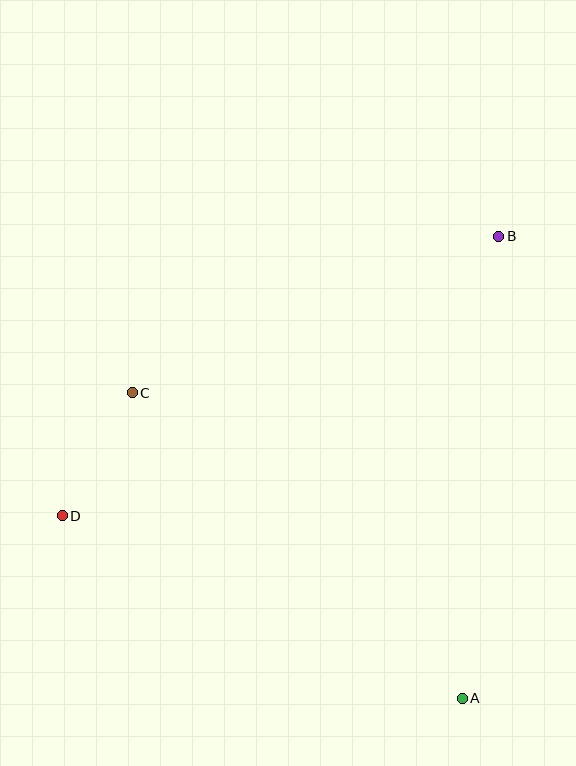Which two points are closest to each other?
Points C and D are closest to each other.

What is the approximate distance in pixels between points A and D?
The distance between A and D is approximately 439 pixels.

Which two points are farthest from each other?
Points B and D are farthest from each other.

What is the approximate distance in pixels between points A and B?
The distance between A and B is approximately 464 pixels.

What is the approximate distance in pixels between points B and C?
The distance between B and C is approximately 399 pixels.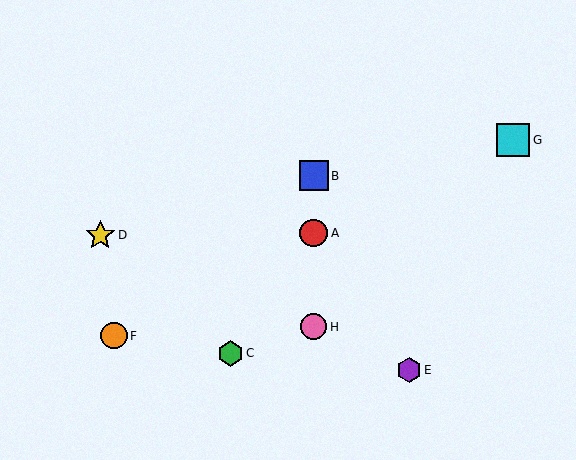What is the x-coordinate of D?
Object D is at x≈100.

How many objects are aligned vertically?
3 objects (A, B, H) are aligned vertically.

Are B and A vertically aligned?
Yes, both are at x≈314.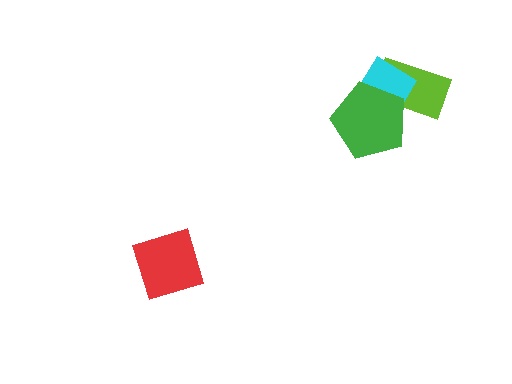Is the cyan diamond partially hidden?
Yes, it is partially covered by another shape.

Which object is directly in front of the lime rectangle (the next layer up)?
The cyan diamond is directly in front of the lime rectangle.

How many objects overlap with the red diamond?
0 objects overlap with the red diamond.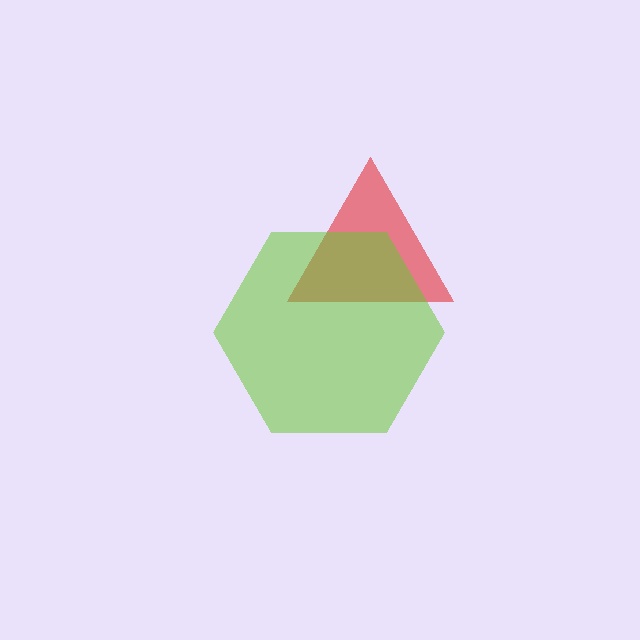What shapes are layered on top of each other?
The layered shapes are: a red triangle, a lime hexagon.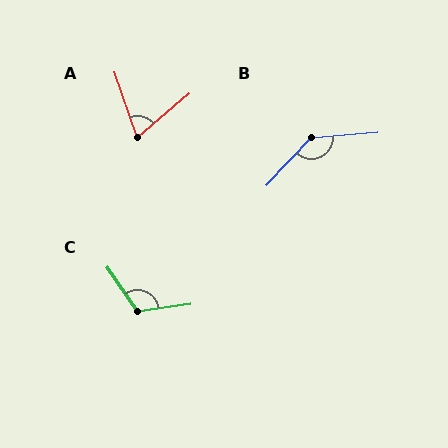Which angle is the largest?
B, at approximately 137 degrees.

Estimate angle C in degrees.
Approximately 116 degrees.